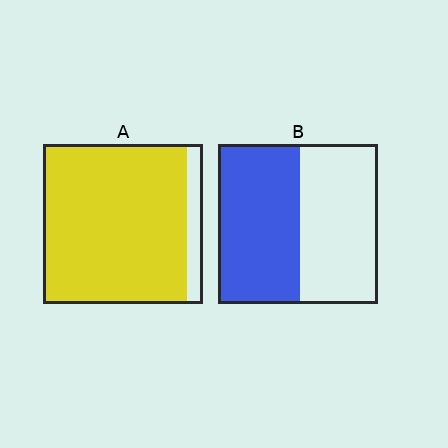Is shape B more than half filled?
Roughly half.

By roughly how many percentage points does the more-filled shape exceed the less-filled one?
By roughly 40 percentage points (A over B).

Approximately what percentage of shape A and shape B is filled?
A is approximately 90% and B is approximately 50%.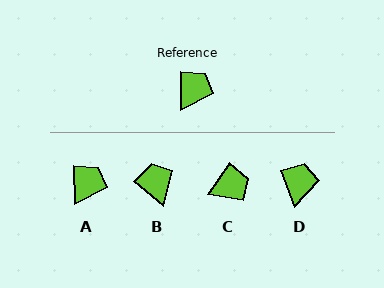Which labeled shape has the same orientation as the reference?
A.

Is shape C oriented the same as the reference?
No, it is off by about 35 degrees.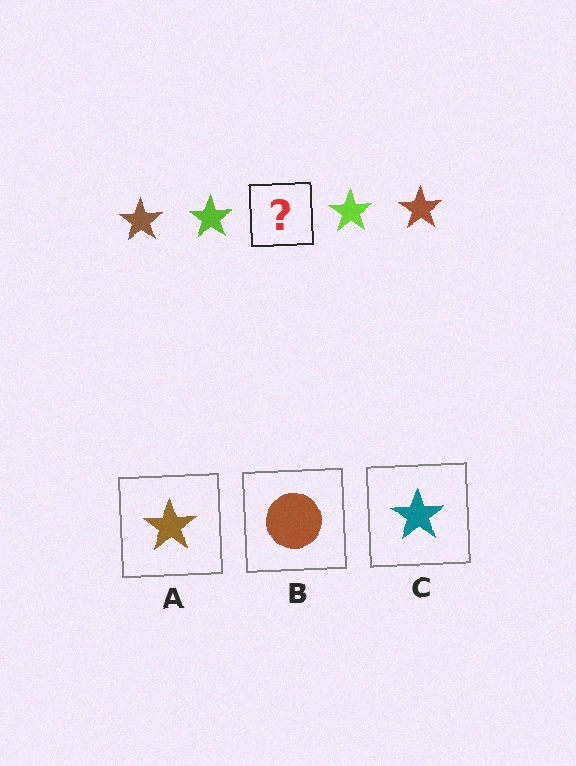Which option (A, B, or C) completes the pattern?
A.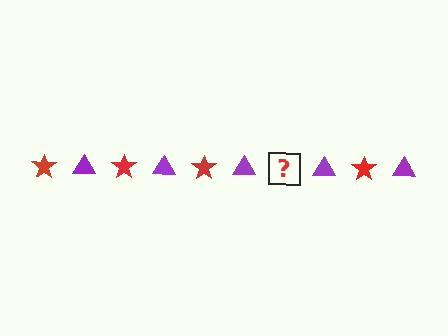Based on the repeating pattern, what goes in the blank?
The blank should be a red star.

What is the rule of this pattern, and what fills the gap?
The rule is that the pattern alternates between red star and purple triangle. The gap should be filled with a red star.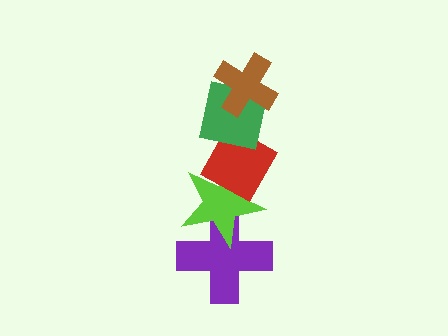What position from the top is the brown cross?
The brown cross is 1st from the top.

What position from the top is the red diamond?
The red diamond is 3rd from the top.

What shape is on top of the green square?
The brown cross is on top of the green square.